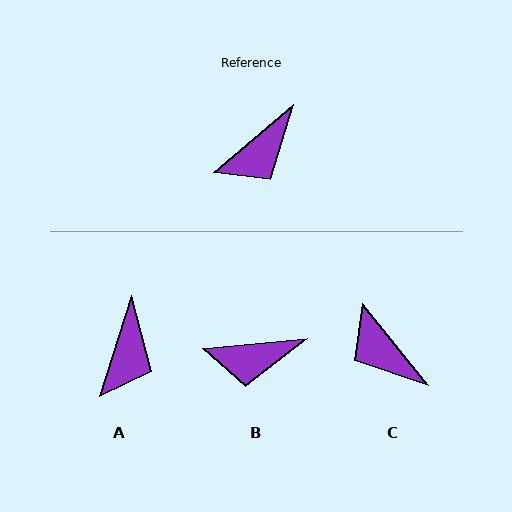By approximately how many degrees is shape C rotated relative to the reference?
Approximately 92 degrees clockwise.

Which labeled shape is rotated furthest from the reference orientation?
C, about 92 degrees away.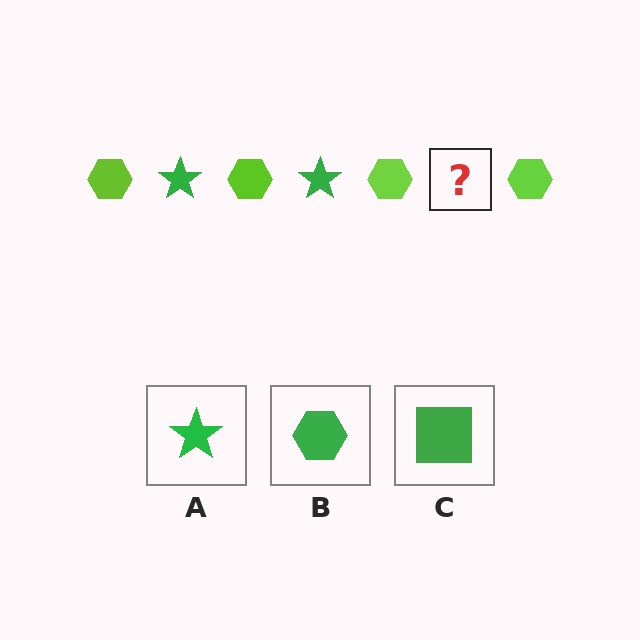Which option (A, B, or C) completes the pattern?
A.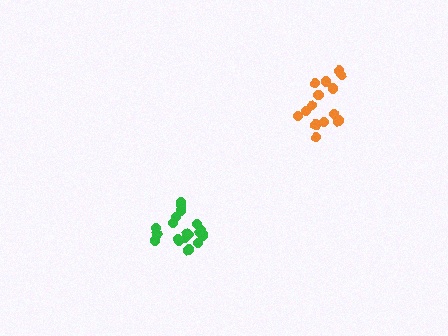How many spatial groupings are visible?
There are 2 spatial groupings.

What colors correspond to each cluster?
The clusters are colored: orange, green.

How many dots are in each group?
Group 1: 15 dots, Group 2: 20 dots (35 total).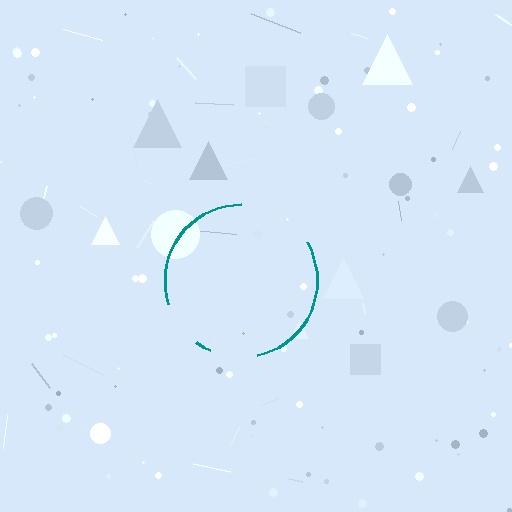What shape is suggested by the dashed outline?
The dashed outline suggests a circle.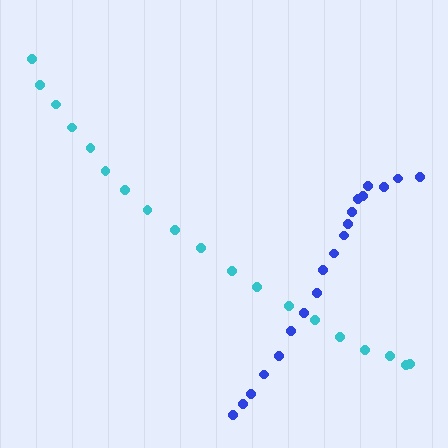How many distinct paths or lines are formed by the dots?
There are 2 distinct paths.